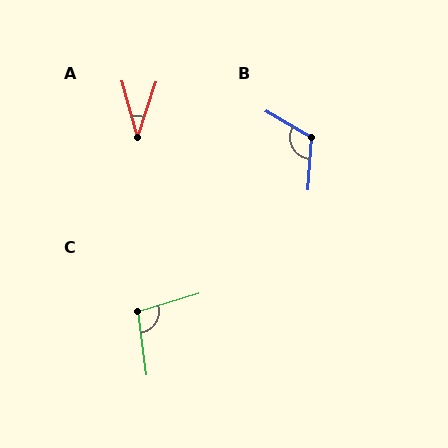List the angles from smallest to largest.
A (33°), C (99°), B (117°).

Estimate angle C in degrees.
Approximately 99 degrees.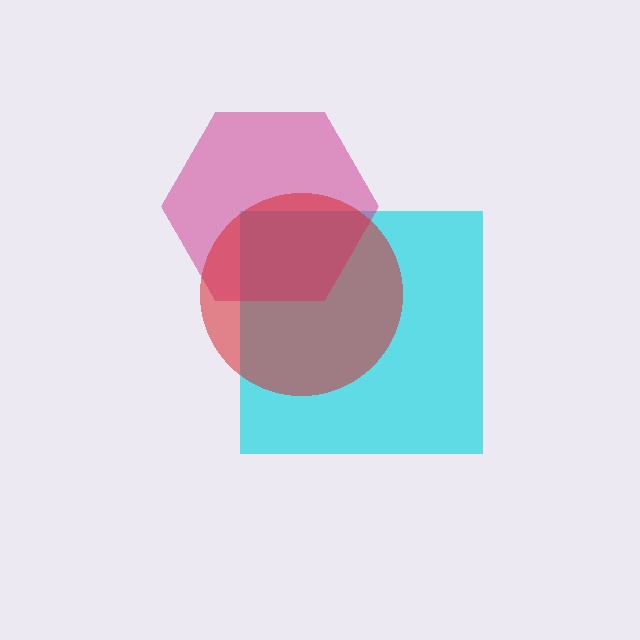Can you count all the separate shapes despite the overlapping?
Yes, there are 3 separate shapes.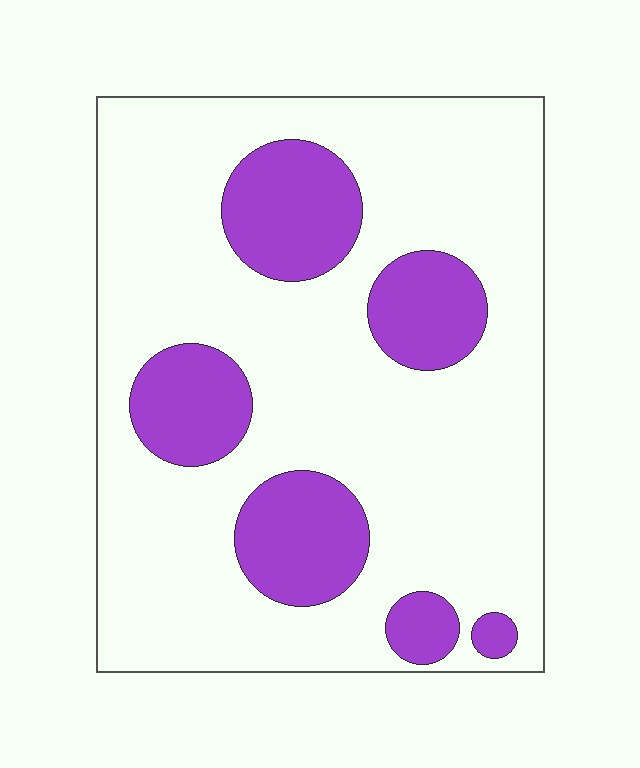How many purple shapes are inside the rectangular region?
6.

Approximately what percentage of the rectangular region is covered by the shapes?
Approximately 25%.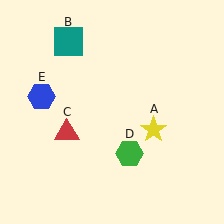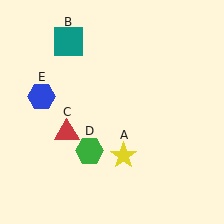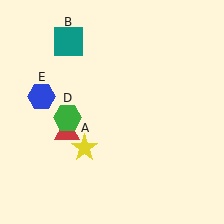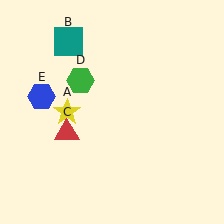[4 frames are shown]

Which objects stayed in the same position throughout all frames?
Teal square (object B) and red triangle (object C) and blue hexagon (object E) remained stationary.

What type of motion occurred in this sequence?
The yellow star (object A), green hexagon (object D) rotated clockwise around the center of the scene.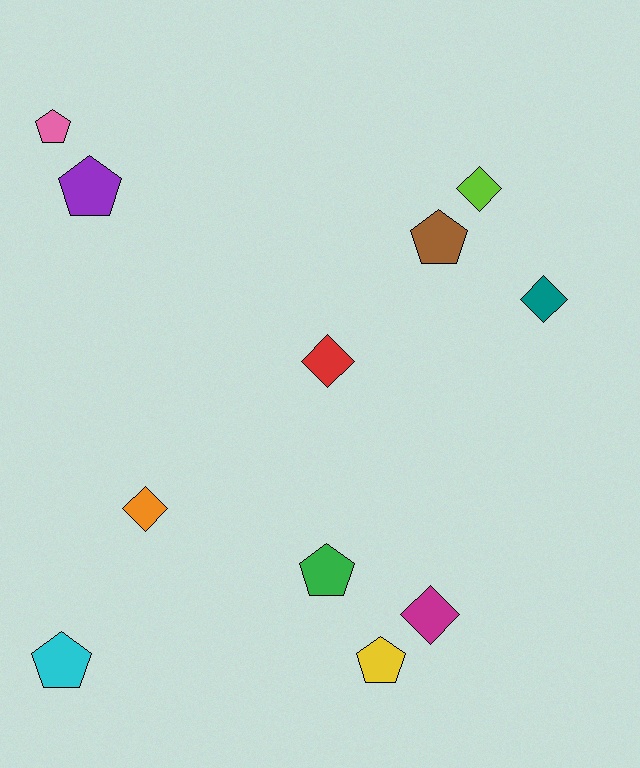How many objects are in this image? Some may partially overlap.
There are 11 objects.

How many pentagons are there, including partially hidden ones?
There are 6 pentagons.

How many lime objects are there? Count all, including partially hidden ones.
There is 1 lime object.